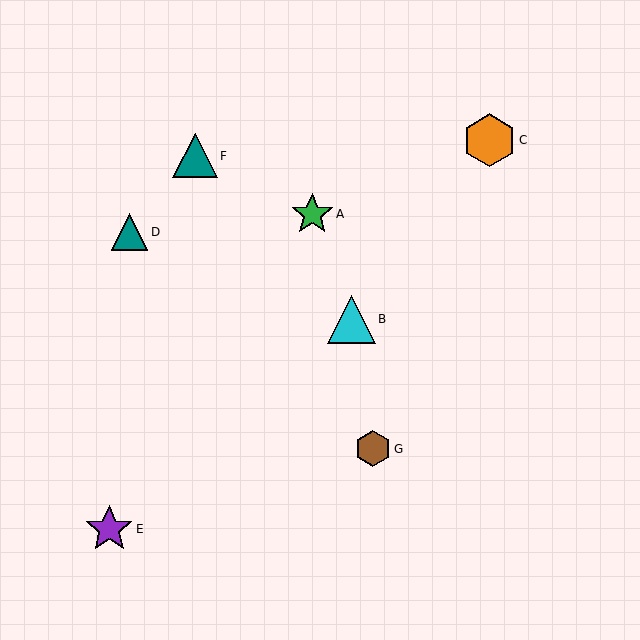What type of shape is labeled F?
Shape F is a teal triangle.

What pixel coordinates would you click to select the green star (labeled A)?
Click at (312, 214) to select the green star A.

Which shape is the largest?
The orange hexagon (labeled C) is the largest.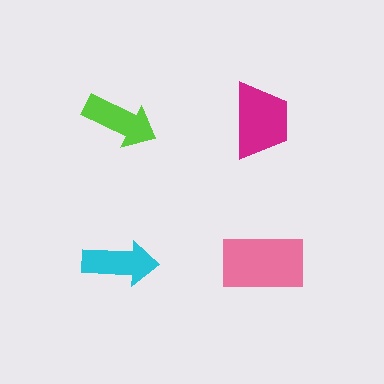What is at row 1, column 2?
A magenta trapezoid.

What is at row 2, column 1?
A cyan arrow.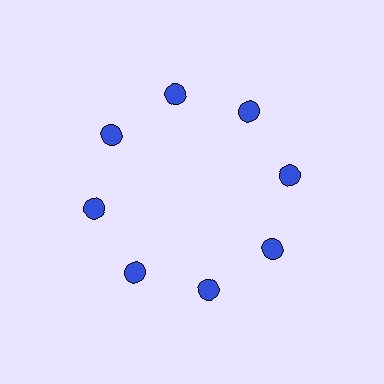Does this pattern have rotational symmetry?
Yes, this pattern has 8-fold rotational symmetry. It looks the same after rotating 45 degrees around the center.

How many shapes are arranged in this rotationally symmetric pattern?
There are 8 shapes, arranged in 8 groups of 1.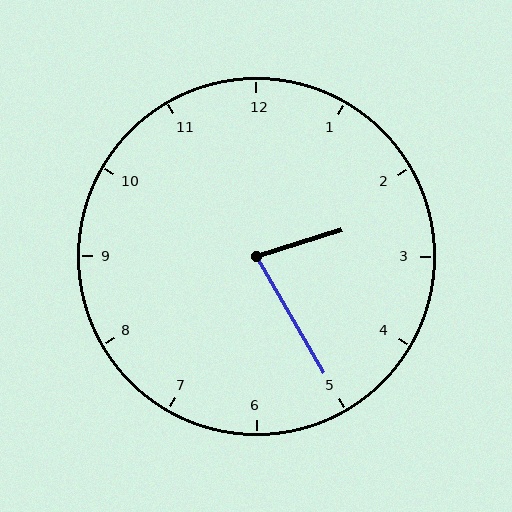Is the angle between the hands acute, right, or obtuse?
It is acute.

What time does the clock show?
2:25.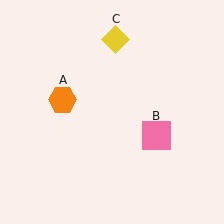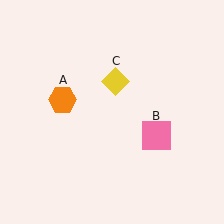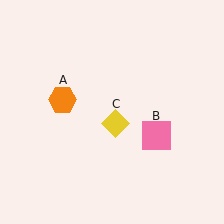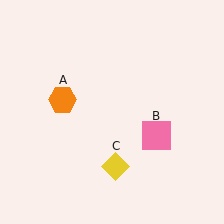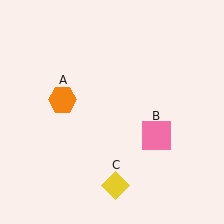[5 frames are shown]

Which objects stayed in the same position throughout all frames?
Orange hexagon (object A) and pink square (object B) remained stationary.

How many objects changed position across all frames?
1 object changed position: yellow diamond (object C).